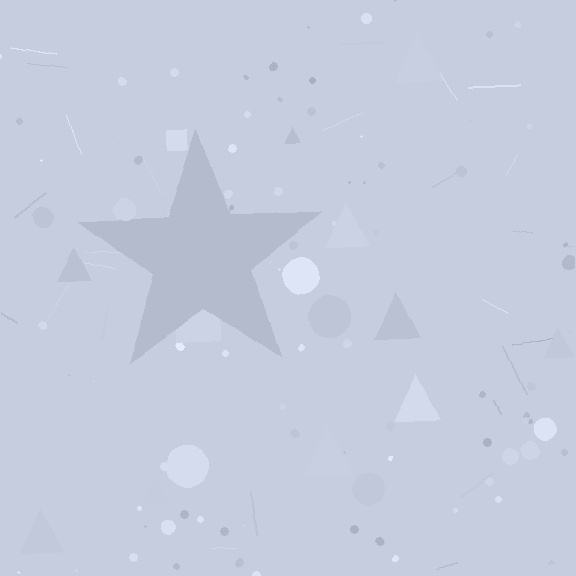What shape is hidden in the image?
A star is hidden in the image.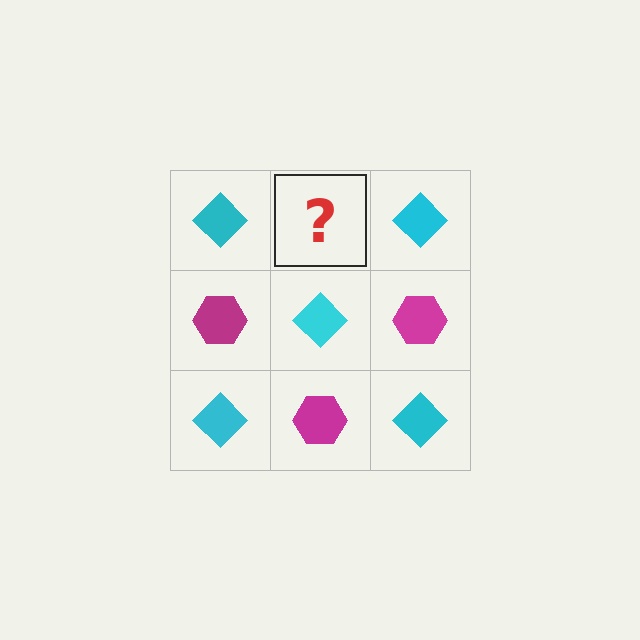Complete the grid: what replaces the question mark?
The question mark should be replaced with a magenta hexagon.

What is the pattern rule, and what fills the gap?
The rule is that it alternates cyan diamond and magenta hexagon in a checkerboard pattern. The gap should be filled with a magenta hexagon.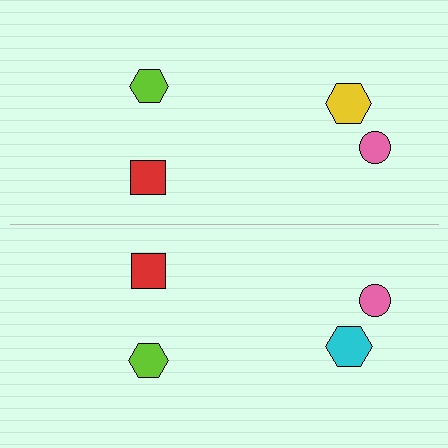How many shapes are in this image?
There are 8 shapes in this image.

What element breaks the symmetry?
The cyan hexagon on the bottom side breaks the symmetry — its mirror counterpart is yellow.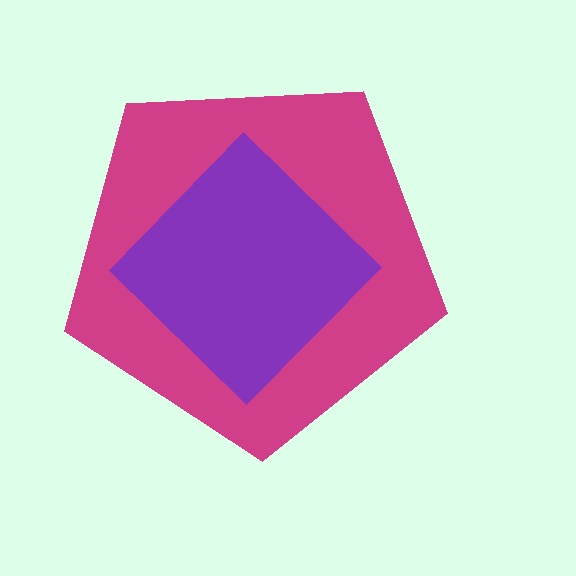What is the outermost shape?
The magenta pentagon.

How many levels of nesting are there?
2.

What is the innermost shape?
The purple diamond.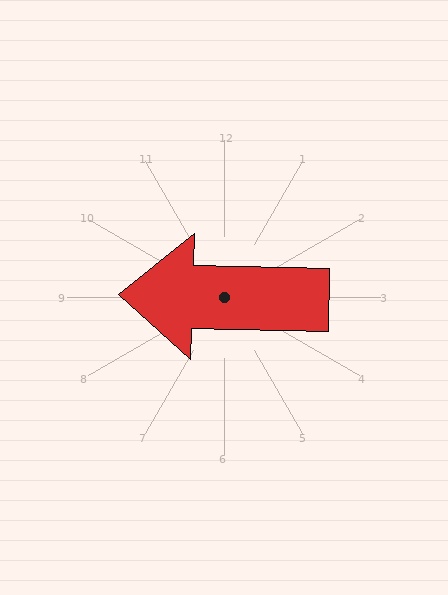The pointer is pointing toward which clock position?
Roughly 9 o'clock.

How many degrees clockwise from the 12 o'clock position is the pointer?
Approximately 272 degrees.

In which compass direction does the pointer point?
West.